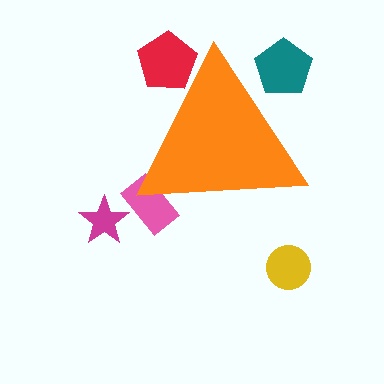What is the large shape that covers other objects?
An orange triangle.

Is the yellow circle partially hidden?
No, the yellow circle is fully visible.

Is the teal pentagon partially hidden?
Yes, the teal pentagon is partially hidden behind the orange triangle.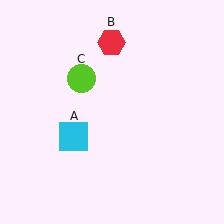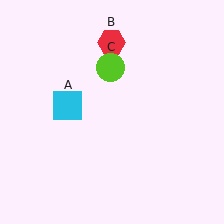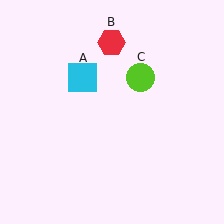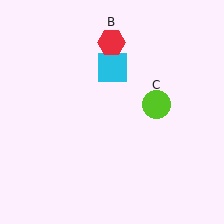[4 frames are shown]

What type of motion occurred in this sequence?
The cyan square (object A), lime circle (object C) rotated clockwise around the center of the scene.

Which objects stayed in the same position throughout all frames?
Red hexagon (object B) remained stationary.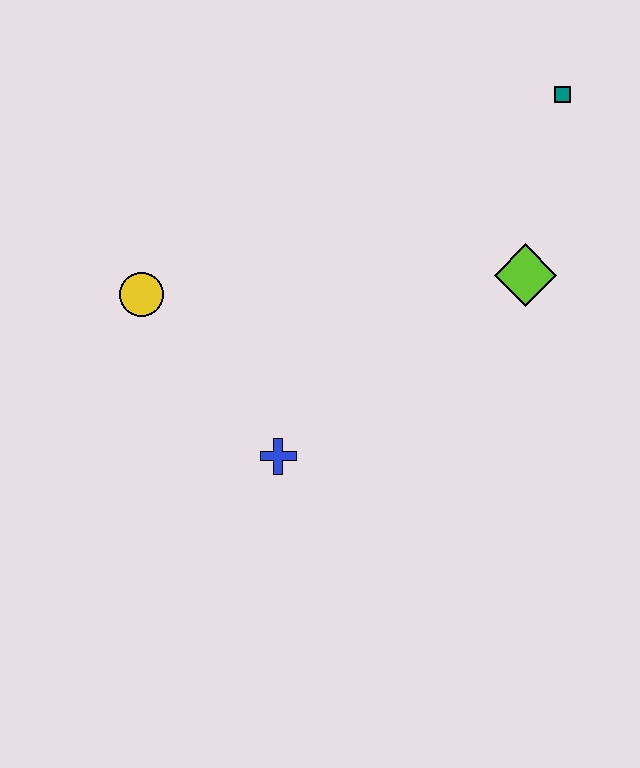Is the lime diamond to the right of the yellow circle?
Yes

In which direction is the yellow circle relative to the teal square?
The yellow circle is to the left of the teal square.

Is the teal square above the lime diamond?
Yes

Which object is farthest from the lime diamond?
The yellow circle is farthest from the lime diamond.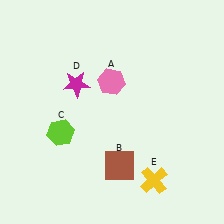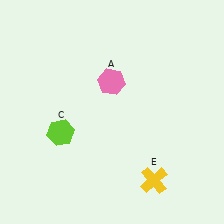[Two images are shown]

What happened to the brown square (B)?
The brown square (B) was removed in Image 2. It was in the bottom-right area of Image 1.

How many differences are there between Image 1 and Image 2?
There are 2 differences between the two images.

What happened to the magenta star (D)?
The magenta star (D) was removed in Image 2. It was in the top-left area of Image 1.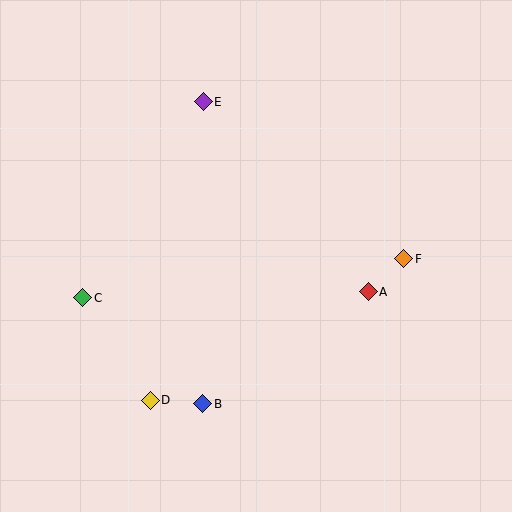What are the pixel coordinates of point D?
Point D is at (150, 400).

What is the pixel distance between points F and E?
The distance between F and E is 255 pixels.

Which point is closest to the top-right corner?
Point F is closest to the top-right corner.